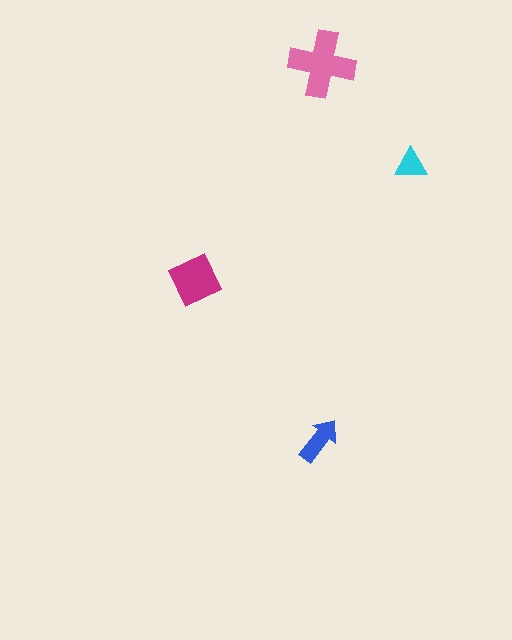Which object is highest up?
The pink cross is topmost.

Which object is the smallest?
The cyan triangle.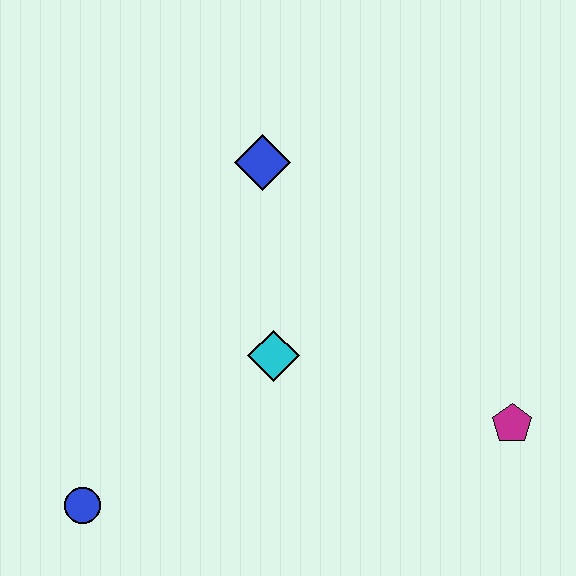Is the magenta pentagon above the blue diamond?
No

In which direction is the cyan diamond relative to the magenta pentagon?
The cyan diamond is to the left of the magenta pentagon.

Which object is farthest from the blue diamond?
The blue circle is farthest from the blue diamond.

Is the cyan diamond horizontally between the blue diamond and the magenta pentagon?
Yes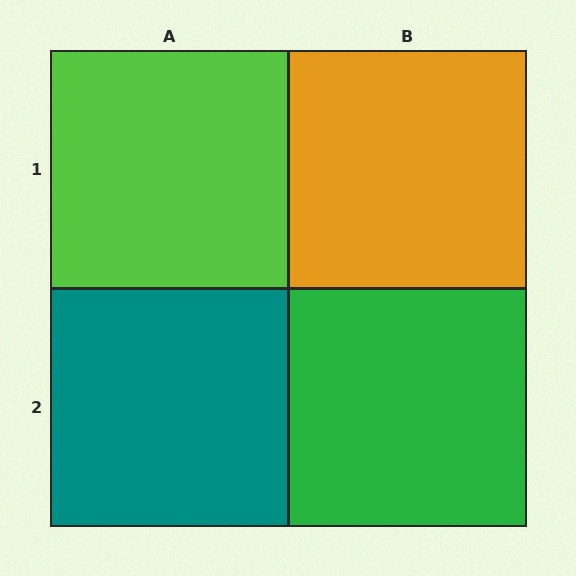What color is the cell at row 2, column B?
Green.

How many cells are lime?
1 cell is lime.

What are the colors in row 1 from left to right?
Lime, orange.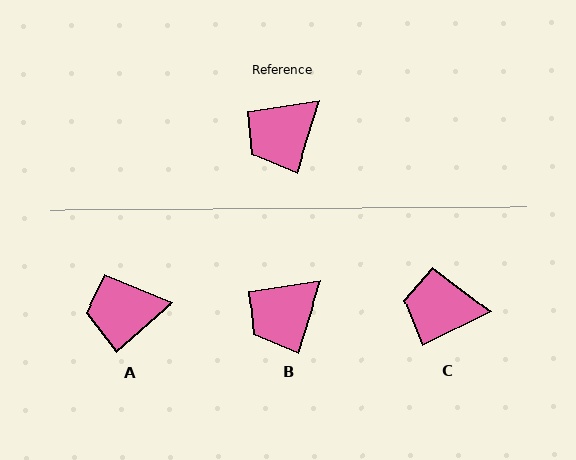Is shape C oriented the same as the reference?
No, it is off by about 46 degrees.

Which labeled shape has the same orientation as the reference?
B.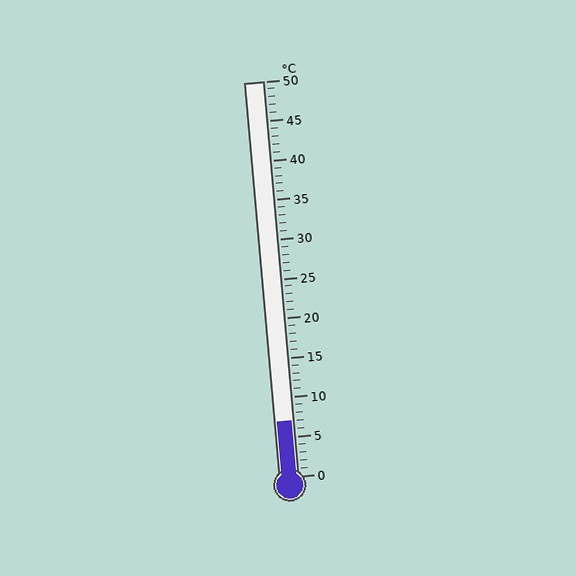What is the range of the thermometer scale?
The thermometer scale ranges from 0°C to 50°C.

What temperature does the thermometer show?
The thermometer shows approximately 7°C.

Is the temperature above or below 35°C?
The temperature is below 35°C.